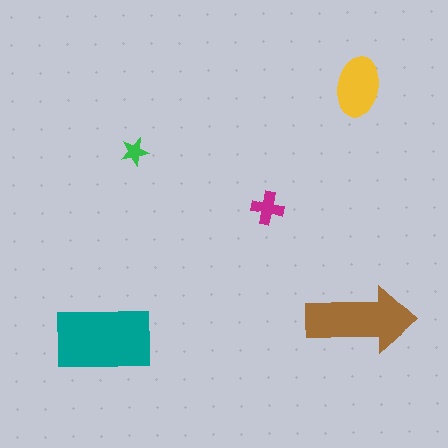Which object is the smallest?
The green star.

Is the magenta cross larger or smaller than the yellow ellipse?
Smaller.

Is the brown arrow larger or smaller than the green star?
Larger.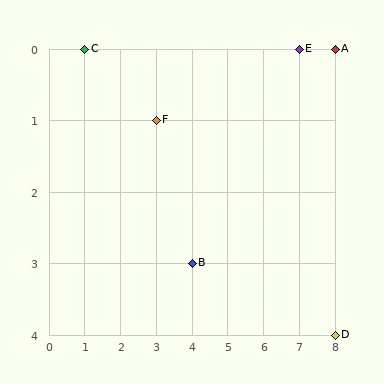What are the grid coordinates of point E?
Point E is at grid coordinates (7, 0).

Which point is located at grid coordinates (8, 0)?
Point A is at (8, 0).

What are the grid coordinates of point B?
Point B is at grid coordinates (4, 3).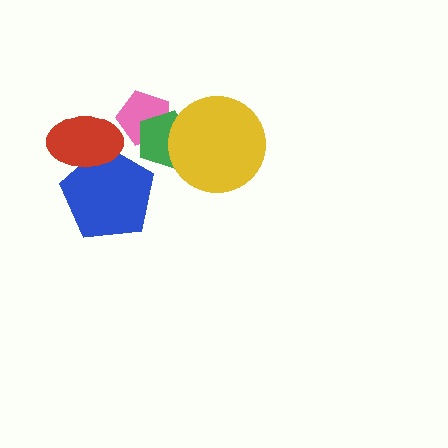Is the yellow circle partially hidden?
No, no other shape covers it.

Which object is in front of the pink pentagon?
The green pentagon is in front of the pink pentagon.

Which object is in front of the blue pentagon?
The red ellipse is in front of the blue pentagon.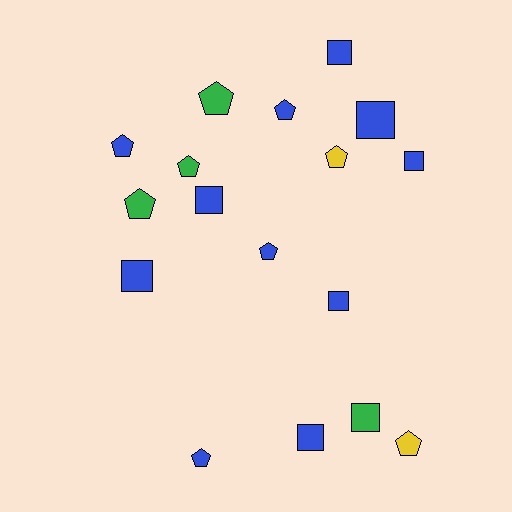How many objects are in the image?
There are 17 objects.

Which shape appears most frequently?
Pentagon, with 9 objects.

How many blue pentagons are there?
There are 4 blue pentagons.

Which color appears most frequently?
Blue, with 11 objects.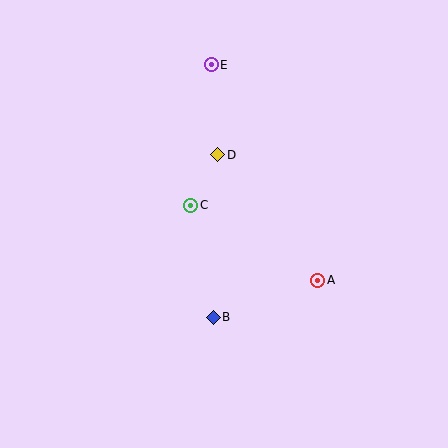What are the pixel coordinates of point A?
Point A is at (318, 280).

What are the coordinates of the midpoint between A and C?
The midpoint between A and C is at (254, 243).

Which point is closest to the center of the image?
Point C at (191, 205) is closest to the center.